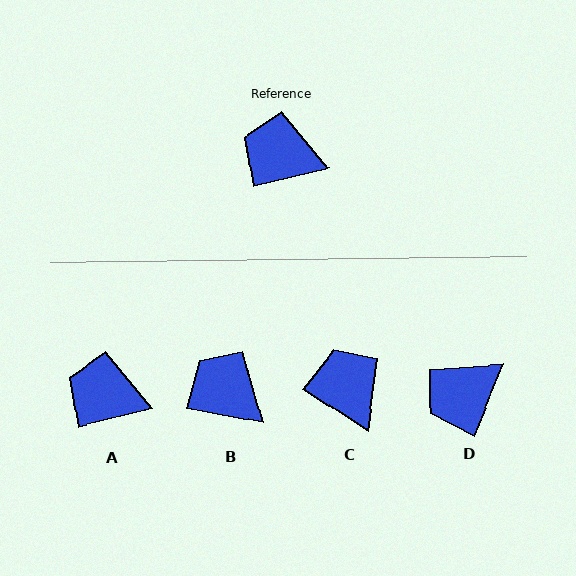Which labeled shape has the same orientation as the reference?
A.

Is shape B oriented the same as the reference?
No, it is off by about 24 degrees.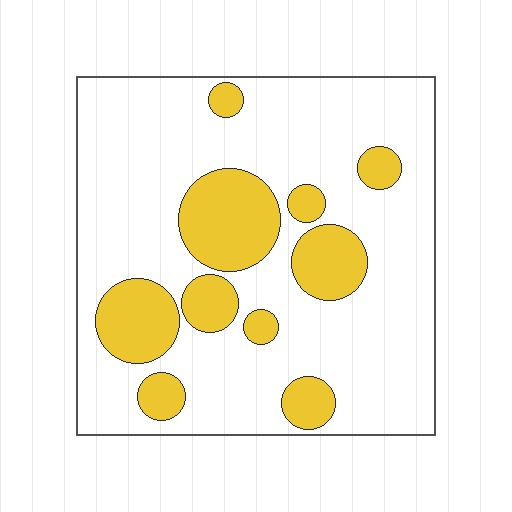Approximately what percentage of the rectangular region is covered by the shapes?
Approximately 25%.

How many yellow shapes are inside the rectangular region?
10.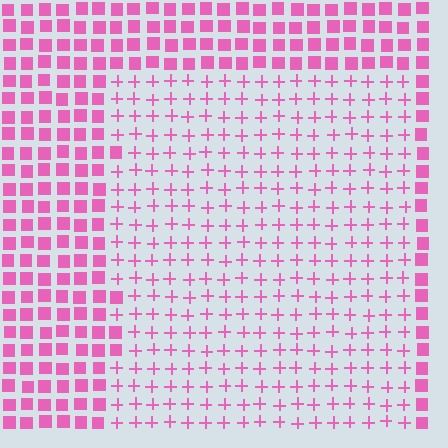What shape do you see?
I see a rectangle.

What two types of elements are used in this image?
The image uses plus signs inside the rectangle region and squares outside it.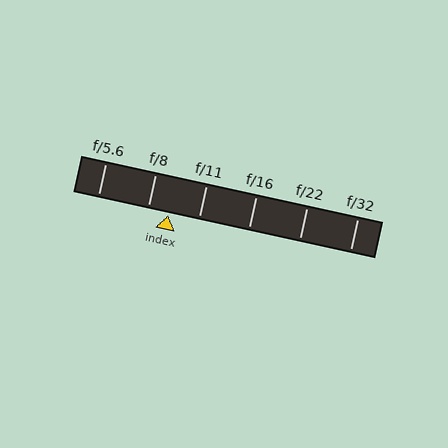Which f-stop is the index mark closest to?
The index mark is closest to f/8.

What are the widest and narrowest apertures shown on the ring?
The widest aperture shown is f/5.6 and the narrowest is f/32.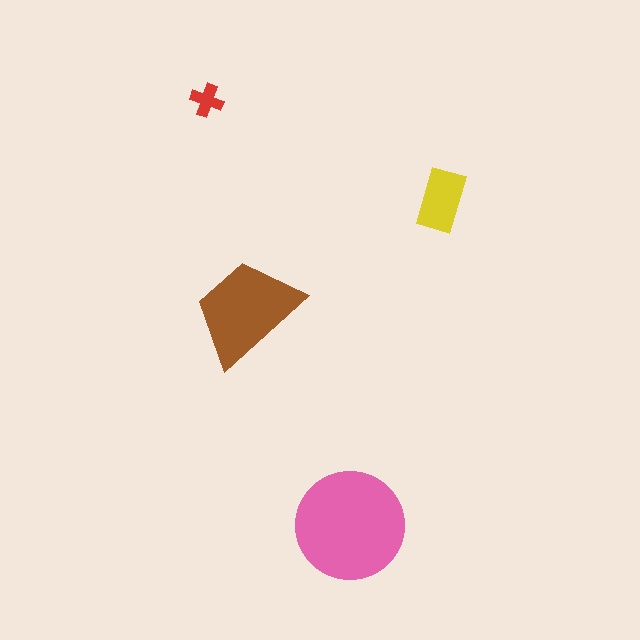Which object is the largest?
The pink circle.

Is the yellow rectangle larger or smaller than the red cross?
Larger.